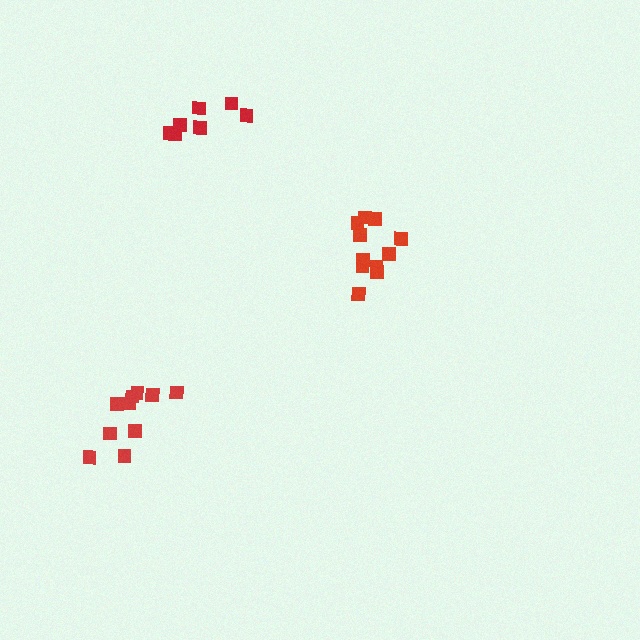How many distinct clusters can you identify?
There are 3 distinct clusters.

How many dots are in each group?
Group 1: 11 dots, Group 2: 7 dots, Group 3: 10 dots (28 total).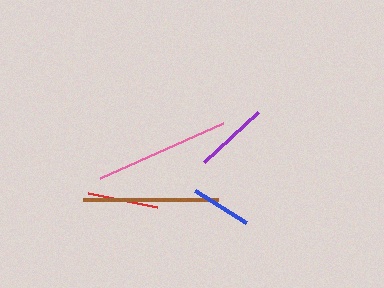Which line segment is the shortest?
The blue line is the shortest at approximately 61 pixels.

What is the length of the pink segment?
The pink segment is approximately 134 pixels long.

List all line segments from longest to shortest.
From longest to shortest: brown, pink, purple, red, blue.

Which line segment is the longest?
The brown line is the longest at approximately 135 pixels.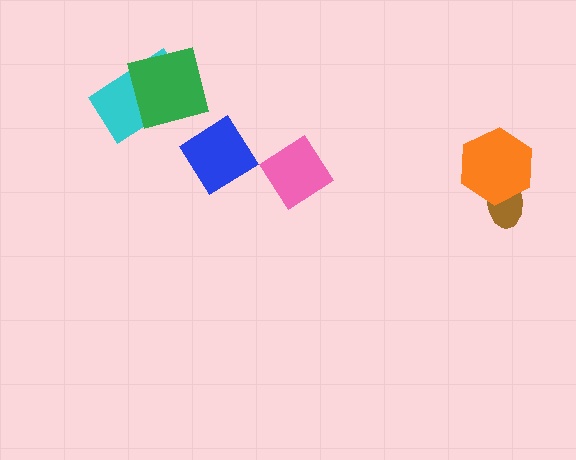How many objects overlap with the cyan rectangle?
1 object overlaps with the cyan rectangle.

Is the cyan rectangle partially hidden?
Yes, it is partially covered by another shape.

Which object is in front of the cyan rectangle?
The green square is in front of the cyan rectangle.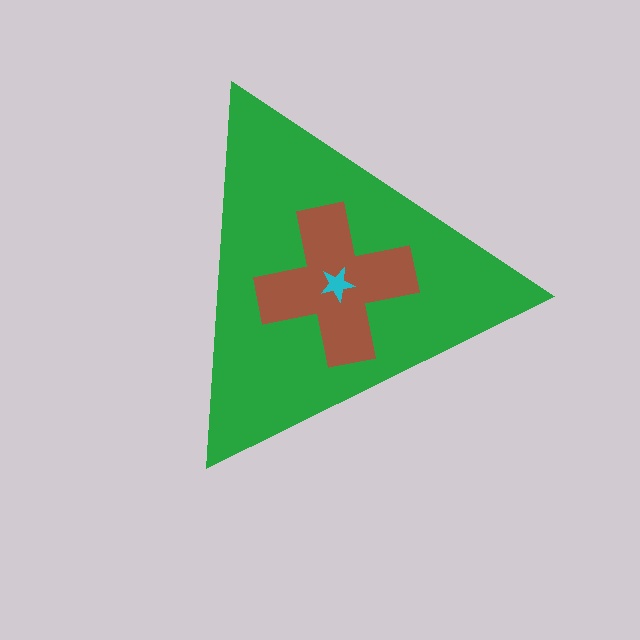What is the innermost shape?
The cyan star.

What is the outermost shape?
The green triangle.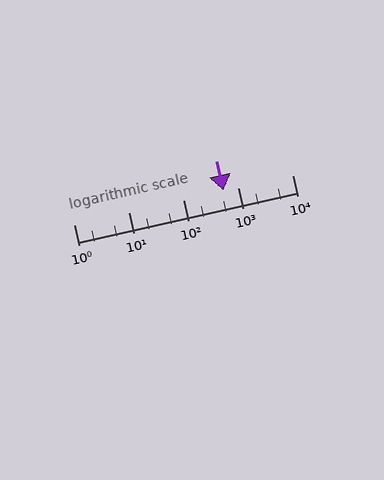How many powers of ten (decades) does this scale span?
The scale spans 4 decades, from 1 to 10000.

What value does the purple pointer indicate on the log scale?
The pointer indicates approximately 540.